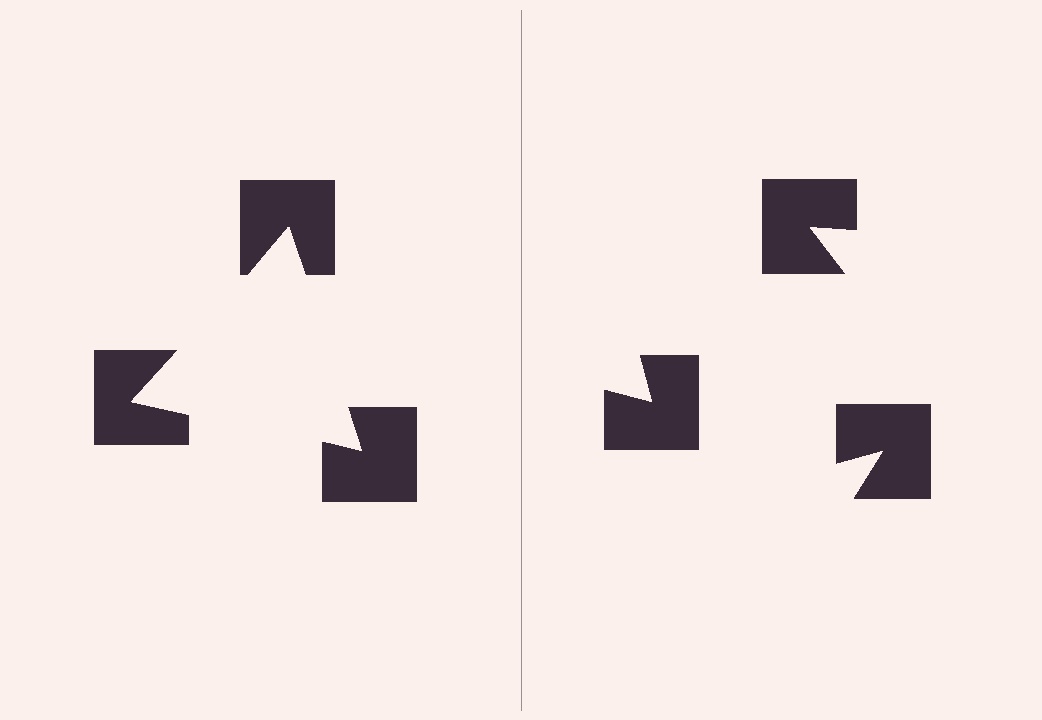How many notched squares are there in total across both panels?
6 — 3 on each side.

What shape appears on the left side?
An illusory triangle.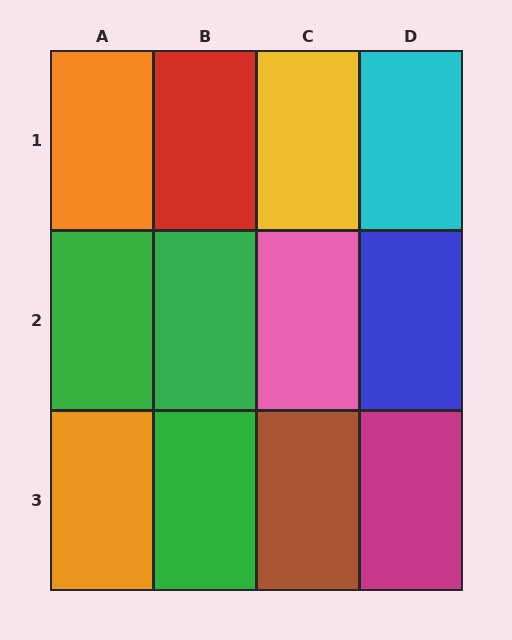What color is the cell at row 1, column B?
Red.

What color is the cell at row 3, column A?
Orange.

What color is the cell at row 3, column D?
Magenta.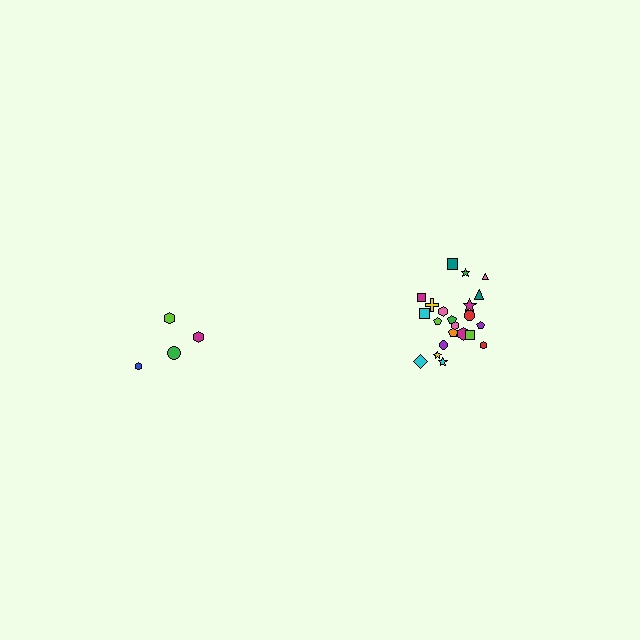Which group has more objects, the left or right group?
The right group.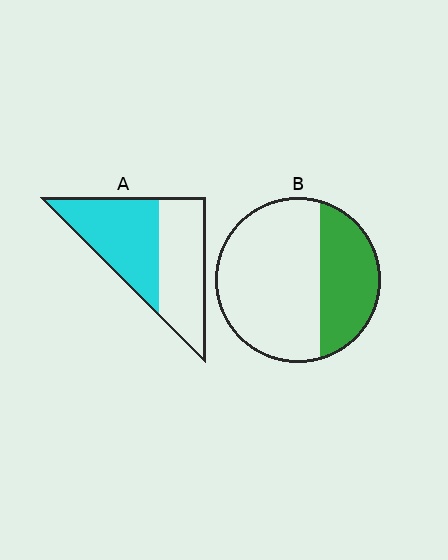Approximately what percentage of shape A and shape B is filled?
A is approximately 50% and B is approximately 35%.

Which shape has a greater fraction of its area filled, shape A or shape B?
Shape A.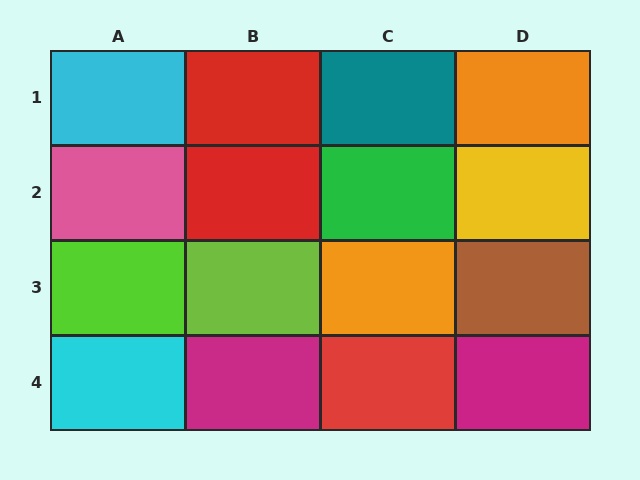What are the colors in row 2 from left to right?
Pink, red, green, yellow.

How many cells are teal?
1 cell is teal.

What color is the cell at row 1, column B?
Red.